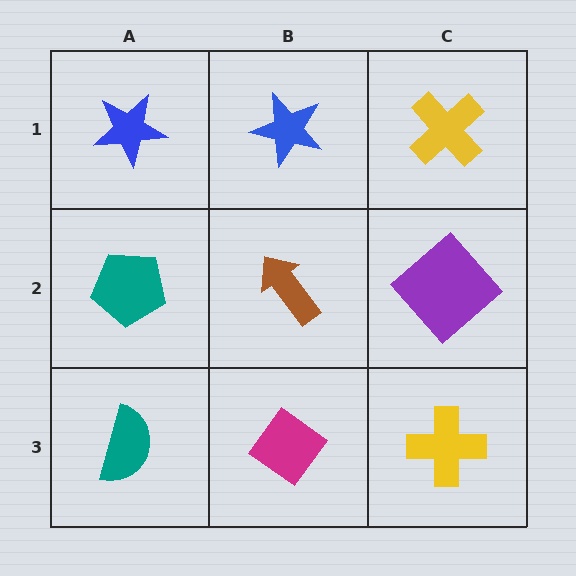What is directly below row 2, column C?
A yellow cross.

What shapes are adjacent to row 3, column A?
A teal pentagon (row 2, column A), a magenta diamond (row 3, column B).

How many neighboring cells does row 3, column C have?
2.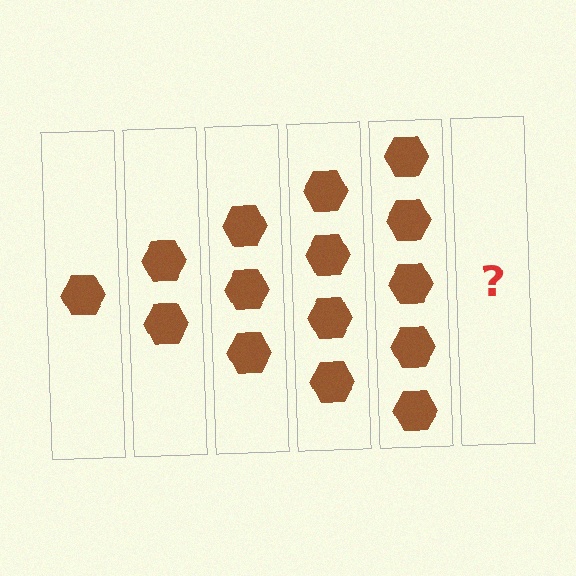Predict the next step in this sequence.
The next step is 6 hexagons.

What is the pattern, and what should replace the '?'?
The pattern is that each step adds one more hexagon. The '?' should be 6 hexagons.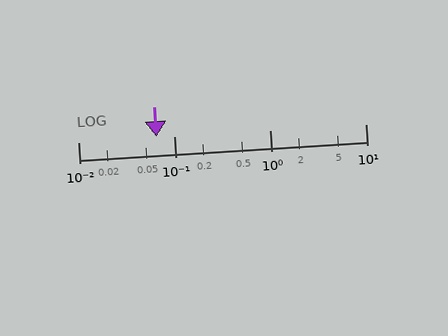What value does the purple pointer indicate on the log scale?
The pointer indicates approximately 0.066.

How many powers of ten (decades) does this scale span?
The scale spans 3 decades, from 0.01 to 10.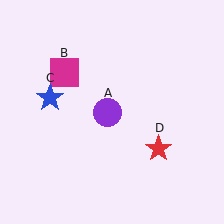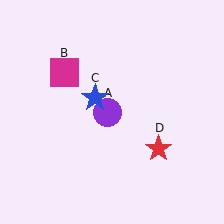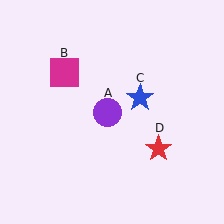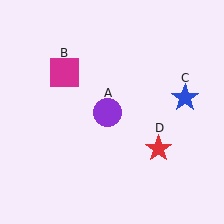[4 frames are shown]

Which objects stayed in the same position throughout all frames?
Purple circle (object A) and magenta square (object B) and red star (object D) remained stationary.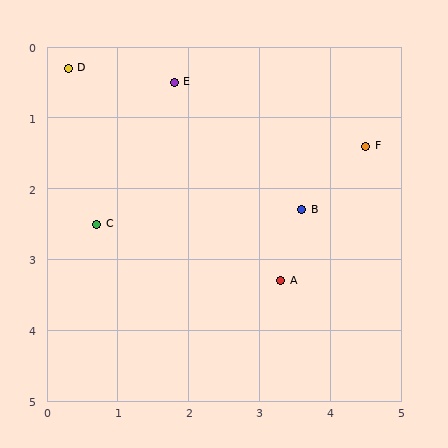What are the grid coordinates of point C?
Point C is at approximately (0.7, 2.5).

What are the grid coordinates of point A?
Point A is at approximately (3.3, 3.3).